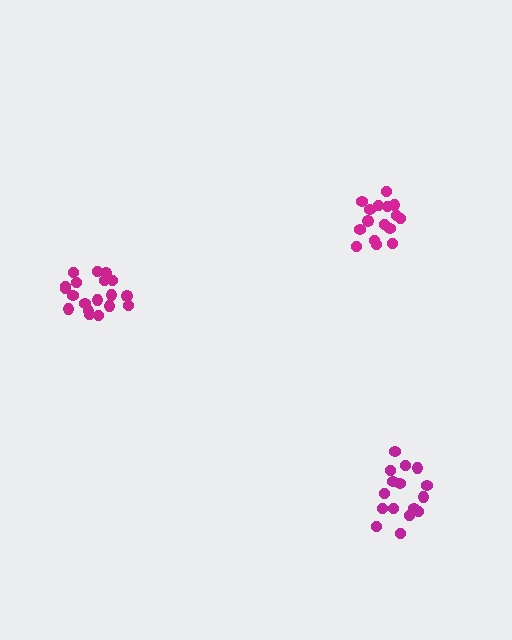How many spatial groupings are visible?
There are 3 spatial groupings.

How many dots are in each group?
Group 1: 19 dots, Group 2: 16 dots, Group 3: 17 dots (52 total).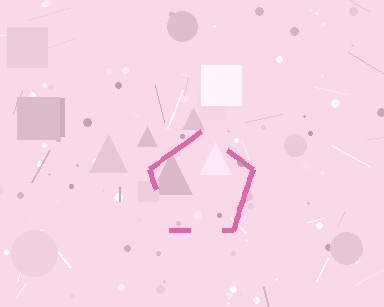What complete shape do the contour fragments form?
The contour fragments form a pentagon.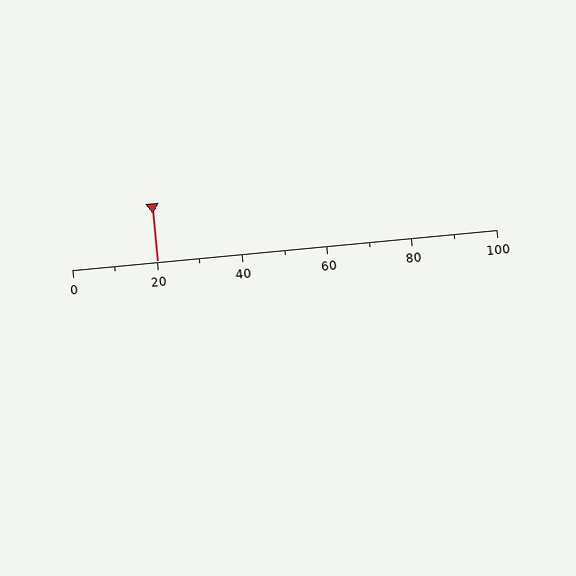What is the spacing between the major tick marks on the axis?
The major ticks are spaced 20 apart.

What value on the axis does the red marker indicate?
The marker indicates approximately 20.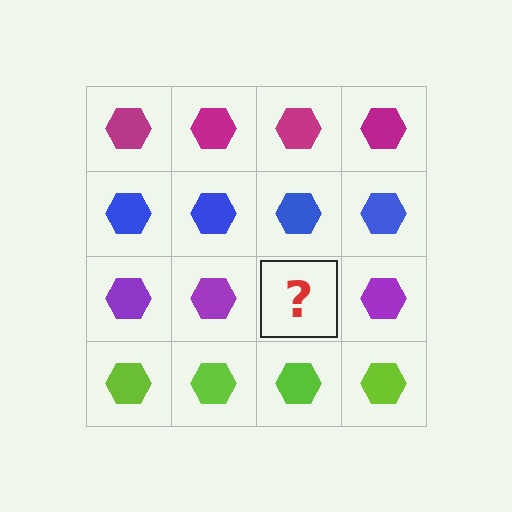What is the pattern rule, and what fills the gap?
The rule is that each row has a consistent color. The gap should be filled with a purple hexagon.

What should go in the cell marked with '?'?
The missing cell should contain a purple hexagon.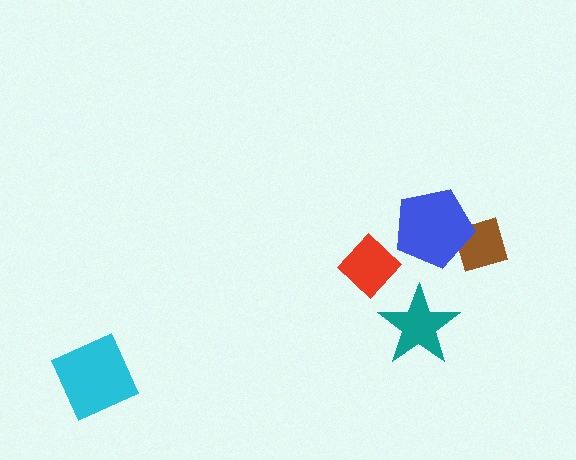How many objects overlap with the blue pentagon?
1 object overlaps with the blue pentagon.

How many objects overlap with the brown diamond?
1 object overlaps with the brown diamond.